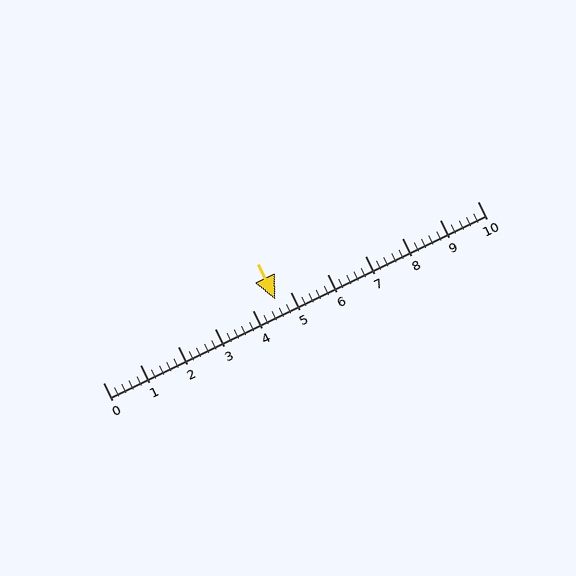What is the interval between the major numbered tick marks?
The major tick marks are spaced 1 units apart.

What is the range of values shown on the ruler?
The ruler shows values from 0 to 10.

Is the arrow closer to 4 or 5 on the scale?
The arrow is closer to 5.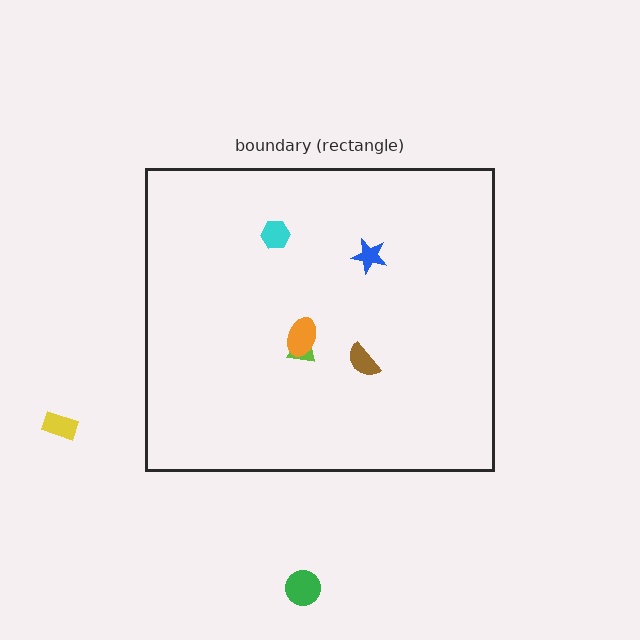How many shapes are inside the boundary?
5 inside, 2 outside.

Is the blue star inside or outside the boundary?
Inside.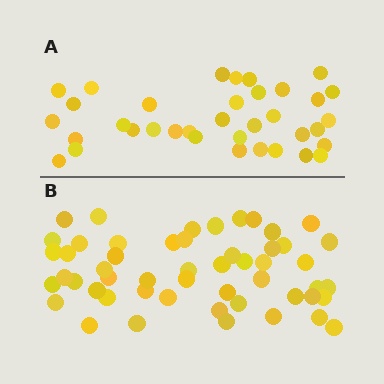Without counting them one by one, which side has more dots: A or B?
Region B (the bottom region) has more dots.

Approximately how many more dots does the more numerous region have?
Region B has approximately 15 more dots than region A.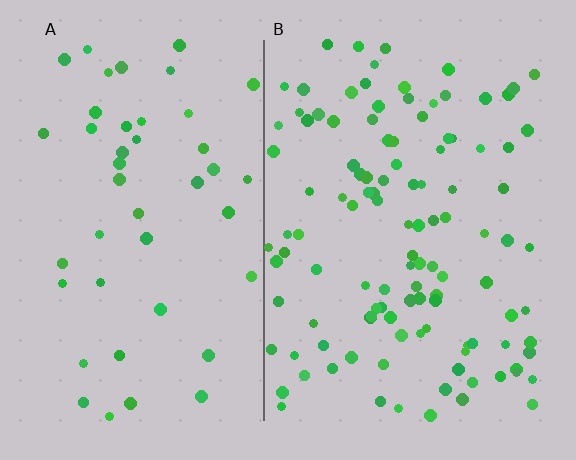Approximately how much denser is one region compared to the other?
Approximately 2.5× — region B over region A.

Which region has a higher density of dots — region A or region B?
B (the right).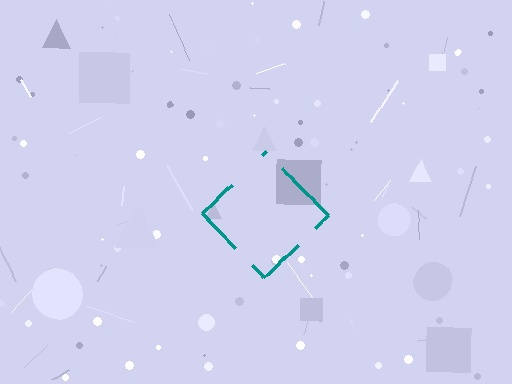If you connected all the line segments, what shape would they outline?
They would outline a diamond.